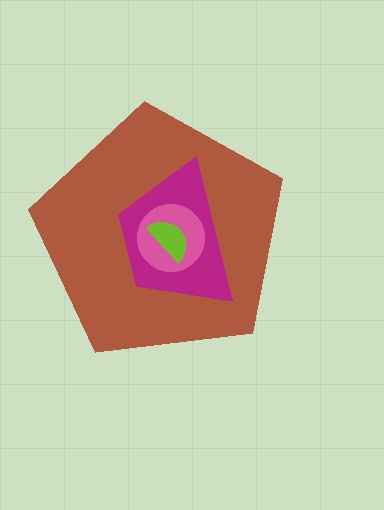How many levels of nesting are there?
4.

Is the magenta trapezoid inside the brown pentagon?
Yes.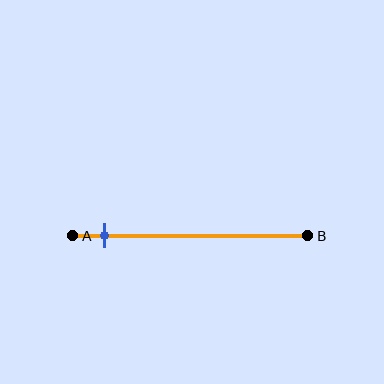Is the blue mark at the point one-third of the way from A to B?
No, the mark is at about 15% from A, not at the 33% one-third point.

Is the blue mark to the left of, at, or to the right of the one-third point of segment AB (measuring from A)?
The blue mark is to the left of the one-third point of segment AB.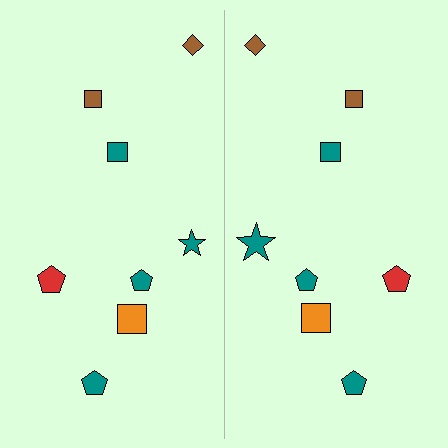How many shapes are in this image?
There are 16 shapes in this image.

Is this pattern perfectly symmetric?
No, the pattern is not perfectly symmetric. The teal star on the right side has a different size than its mirror counterpart.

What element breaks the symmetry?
The teal star on the right side has a different size than its mirror counterpart.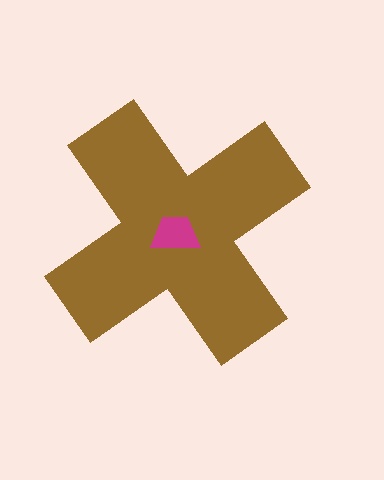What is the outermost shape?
The brown cross.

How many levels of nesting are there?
2.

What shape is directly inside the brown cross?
The magenta trapezoid.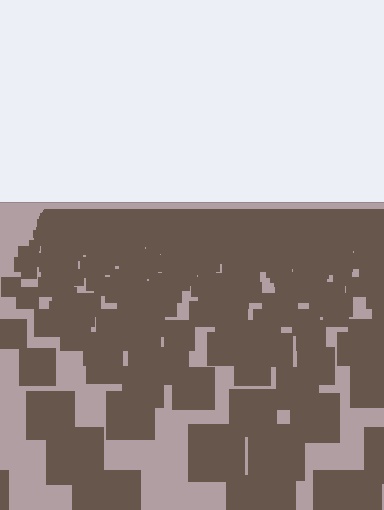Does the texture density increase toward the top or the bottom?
Density increases toward the top.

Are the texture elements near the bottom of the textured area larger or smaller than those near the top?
Larger. Near the bottom, elements are closer to the viewer and appear at a bigger on-screen size.